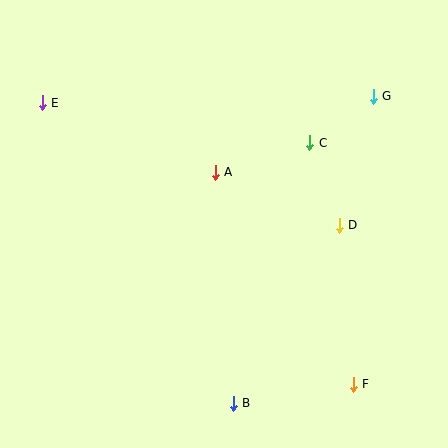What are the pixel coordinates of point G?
Point G is at (373, 96).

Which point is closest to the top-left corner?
Point E is closest to the top-left corner.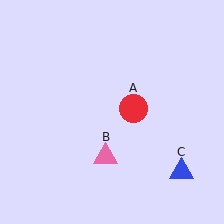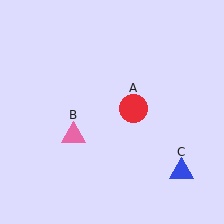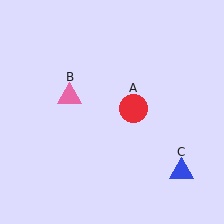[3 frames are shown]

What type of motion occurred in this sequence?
The pink triangle (object B) rotated clockwise around the center of the scene.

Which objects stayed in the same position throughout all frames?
Red circle (object A) and blue triangle (object C) remained stationary.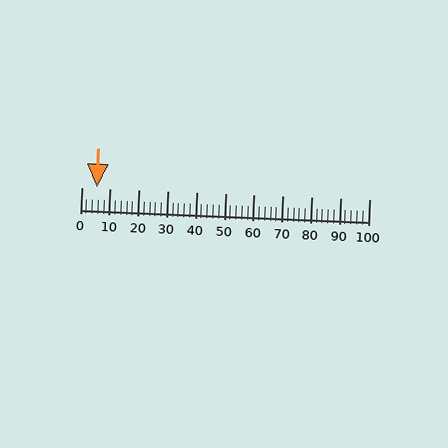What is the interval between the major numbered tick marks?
The major tick marks are spaced 10 units apart.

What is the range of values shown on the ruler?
The ruler shows values from 0 to 100.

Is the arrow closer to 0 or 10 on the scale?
The arrow is closer to 10.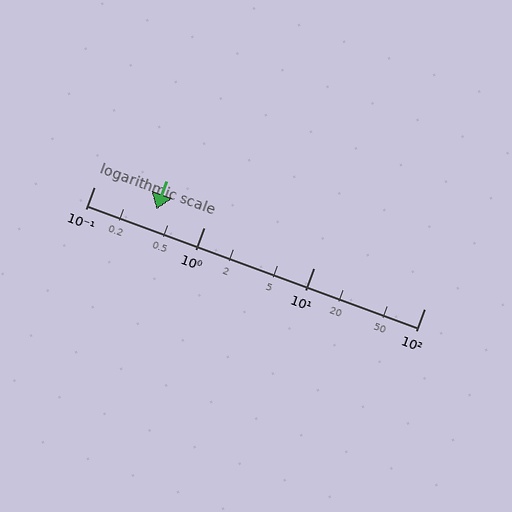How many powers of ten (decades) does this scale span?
The scale spans 3 decades, from 0.1 to 100.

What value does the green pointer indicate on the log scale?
The pointer indicates approximately 0.37.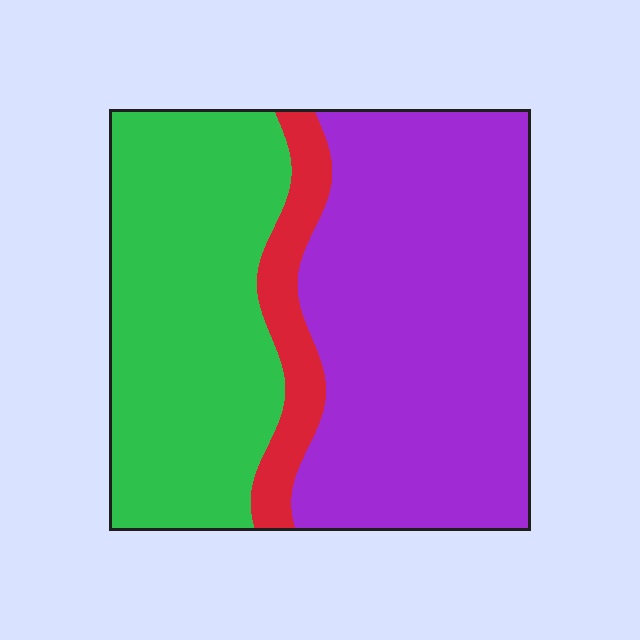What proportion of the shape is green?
Green covers 39% of the shape.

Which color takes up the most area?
Purple, at roughly 50%.